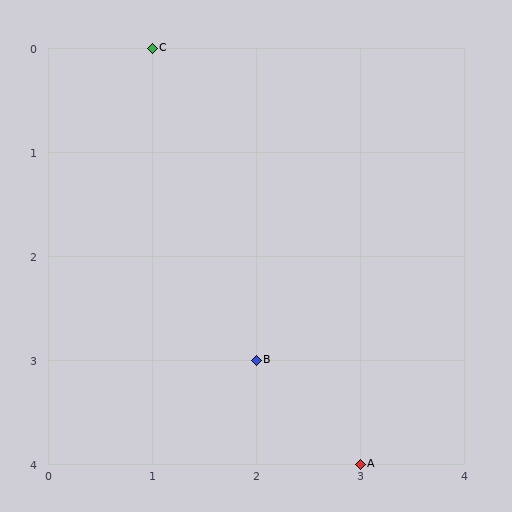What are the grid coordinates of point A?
Point A is at grid coordinates (3, 4).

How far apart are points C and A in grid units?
Points C and A are 2 columns and 4 rows apart (about 4.5 grid units diagonally).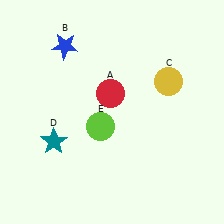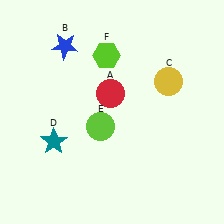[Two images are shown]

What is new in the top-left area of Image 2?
A lime hexagon (F) was added in the top-left area of Image 2.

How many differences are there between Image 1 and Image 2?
There is 1 difference between the two images.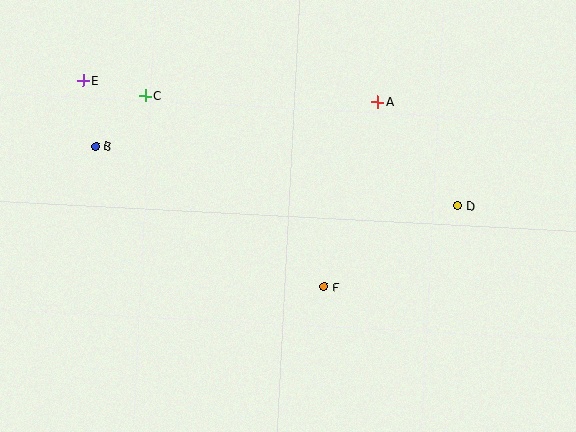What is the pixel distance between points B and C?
The distance between B and C is 71 pixels.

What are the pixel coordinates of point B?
Point B is at (96, 146).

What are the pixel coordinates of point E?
Point E is at (83, 80).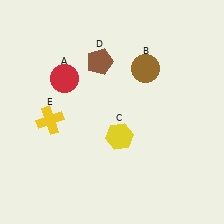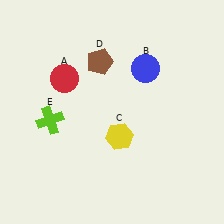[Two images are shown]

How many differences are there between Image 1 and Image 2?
There are 2 differences between the two images.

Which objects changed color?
B changed from brown to blue. E changed from yellow to lime.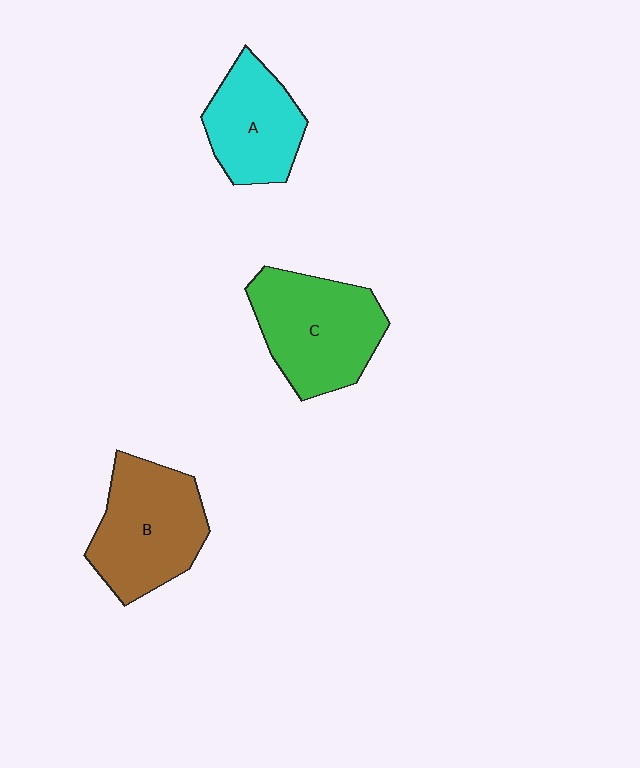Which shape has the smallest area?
Shape A (cyan).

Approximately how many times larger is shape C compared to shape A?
Approximately 1.3 times.